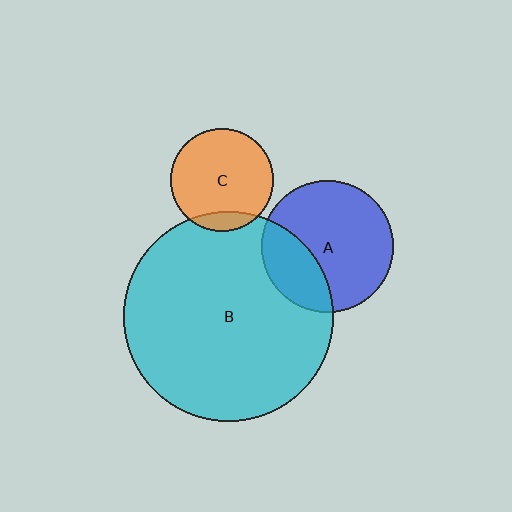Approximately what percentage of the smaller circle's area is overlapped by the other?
Approximately 30%.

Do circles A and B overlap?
Yes.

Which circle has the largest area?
Circle B (cyan).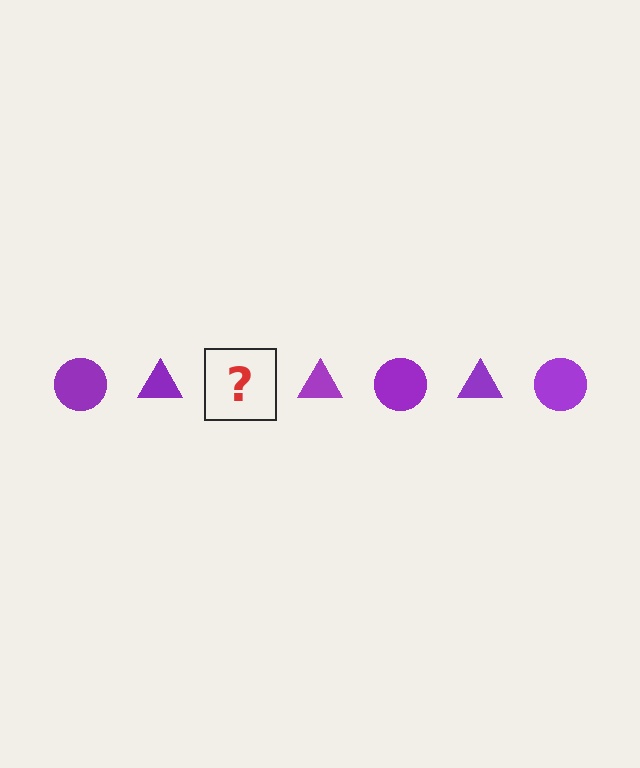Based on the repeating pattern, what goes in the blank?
The blank should be a purple circle.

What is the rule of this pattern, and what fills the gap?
The rule is that the pattern cycles through circle, triangle shapes in purple. The gap should be filled with a purple circle.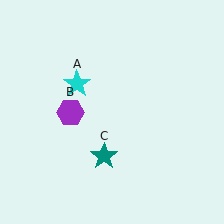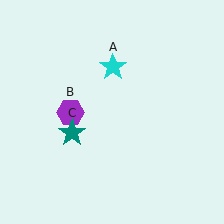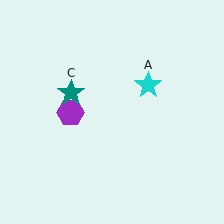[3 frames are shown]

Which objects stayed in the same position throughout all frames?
Purple hexagon (object B) remained stationary.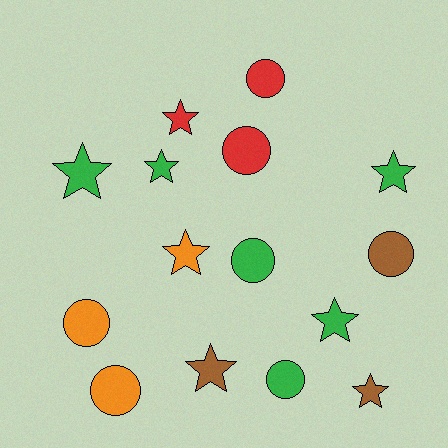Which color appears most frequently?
Green, with 6 objects.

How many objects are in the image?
There are 15 objects.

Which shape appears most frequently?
Star, with 8 objects.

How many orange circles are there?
There are 2 orange circles.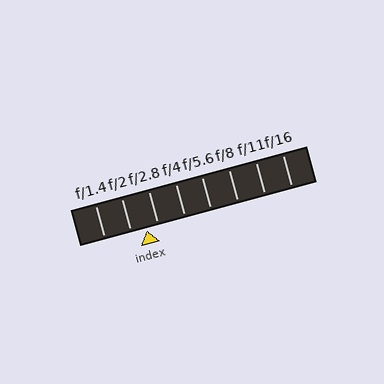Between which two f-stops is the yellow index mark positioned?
The index mark is between f/2 and f/2.8.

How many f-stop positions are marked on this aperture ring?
There are 8 f-stop positions marked.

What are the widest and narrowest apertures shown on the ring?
The widest aperture shown is f/1.4 and the narrowest is f/16.